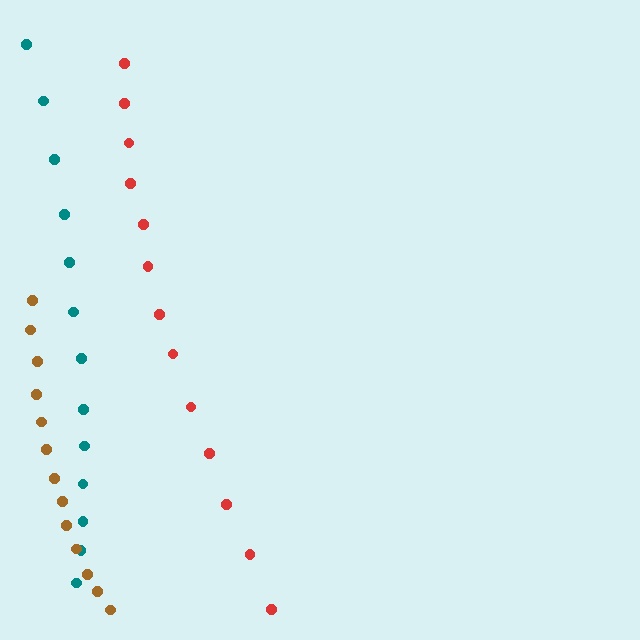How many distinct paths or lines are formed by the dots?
There are 3 distinct paths.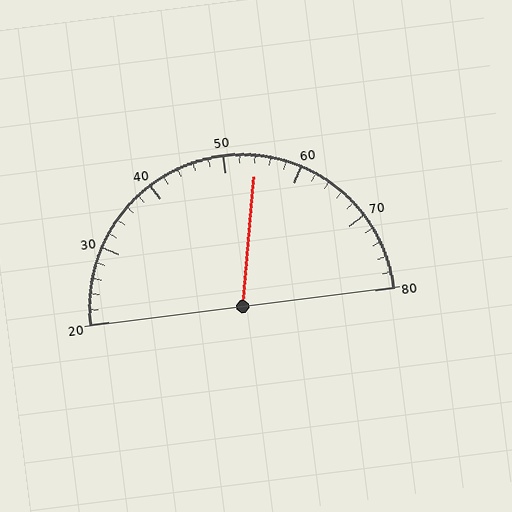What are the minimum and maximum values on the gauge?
The gauge ranges from 20 to 80.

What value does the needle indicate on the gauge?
The needle indicates approximately 54.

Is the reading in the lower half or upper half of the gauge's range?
The reading is in the upper half of the range (20 to 80).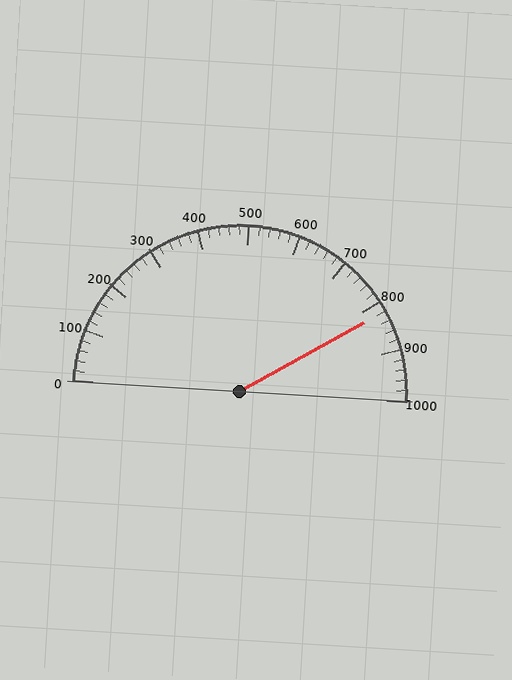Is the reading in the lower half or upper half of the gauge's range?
The reading is in the upper half of the range (0 to 1000).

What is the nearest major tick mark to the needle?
The nearest major tick mark is 800.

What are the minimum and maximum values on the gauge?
The gauge ranges from 0 to 1000.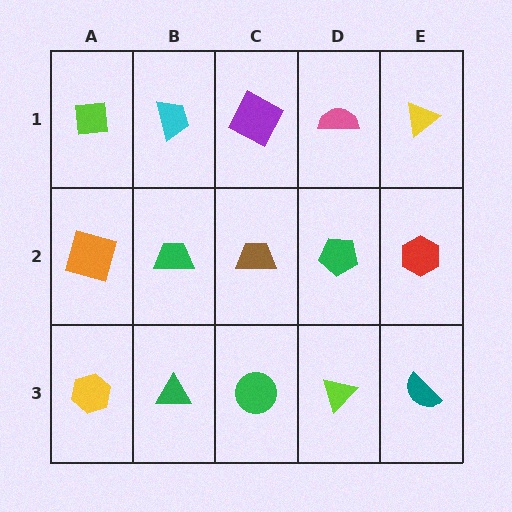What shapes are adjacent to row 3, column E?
A red hexagon (row 2, column E), a lime triangle (row 3, column D).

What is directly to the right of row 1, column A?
A cyan trapezoid.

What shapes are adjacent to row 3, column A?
An orange square (row 2, column A), a green triangle (row 3, column B).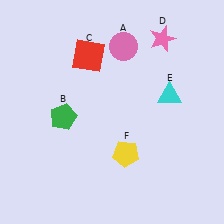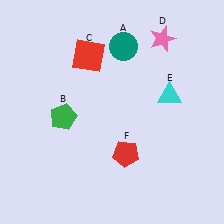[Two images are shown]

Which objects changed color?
A changed from pink to teal. F changed from yellow to red.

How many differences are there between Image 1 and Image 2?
There are 2 differences between the two images.